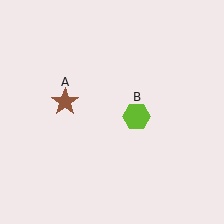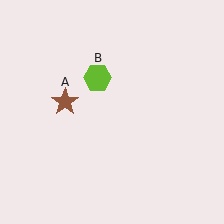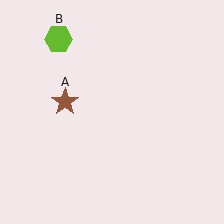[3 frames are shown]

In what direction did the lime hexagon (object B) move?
The lime hexagon (object B) moved up and to the left.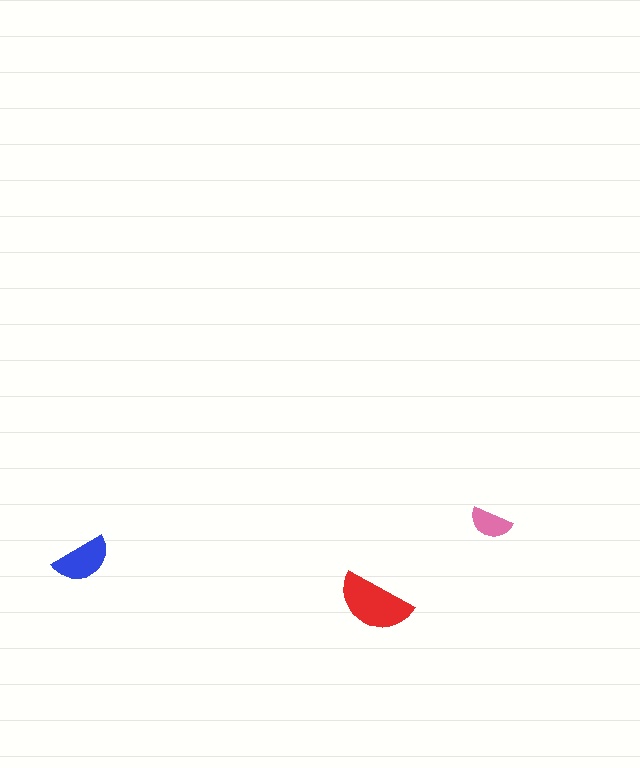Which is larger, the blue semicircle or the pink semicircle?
The blue one.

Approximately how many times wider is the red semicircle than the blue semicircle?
About 1.5 times wider.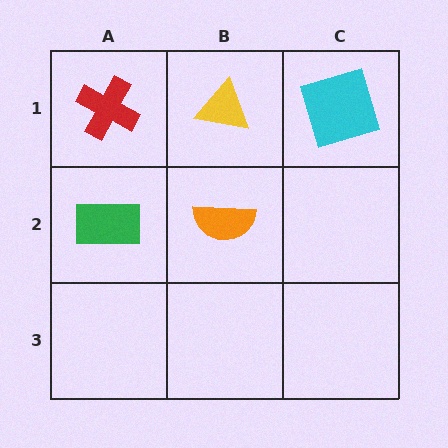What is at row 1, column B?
A yellow triangle.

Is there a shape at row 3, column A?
No, that cell is empty.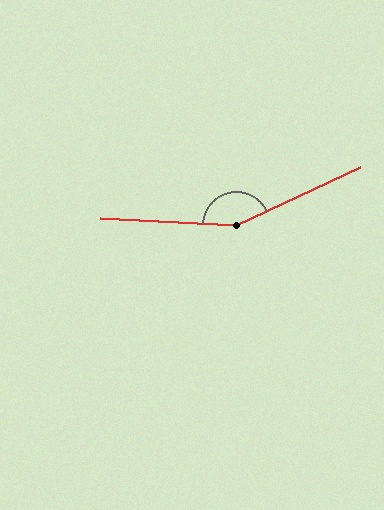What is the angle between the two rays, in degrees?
Approximately 152 degrees.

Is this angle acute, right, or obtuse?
It is obtuse.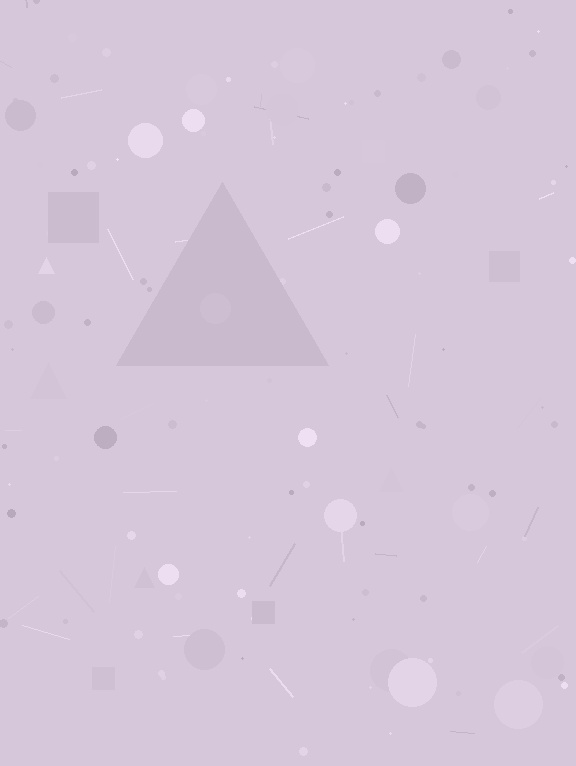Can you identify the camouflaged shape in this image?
The camouflaged shape is a triangle.